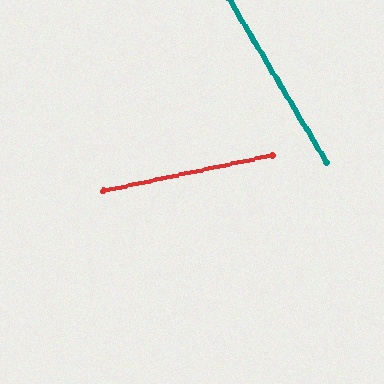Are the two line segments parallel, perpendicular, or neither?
Neither parallel nor perpendicular — they differ by about 71°.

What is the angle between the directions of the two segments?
Approximately 71 degrees.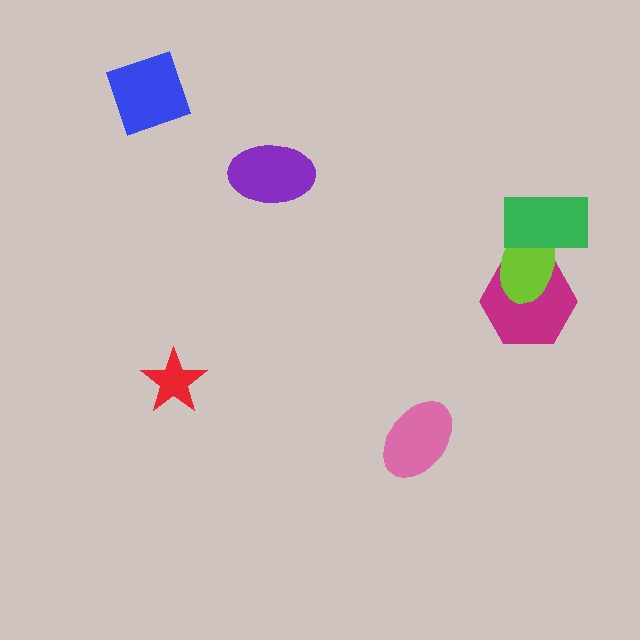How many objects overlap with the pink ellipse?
0 objects overlap with the pink ellipse.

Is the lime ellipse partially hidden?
Yes, it is partially covered by another shape.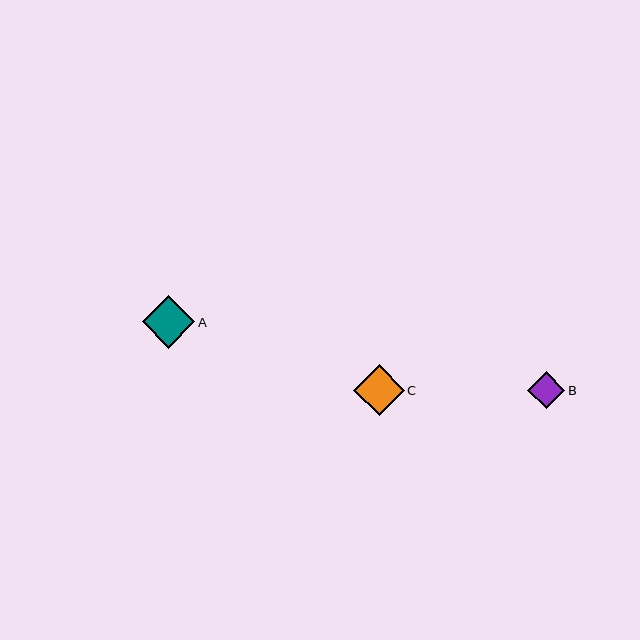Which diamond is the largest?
Diamond A is the largest with a size of approximately 53 pixels.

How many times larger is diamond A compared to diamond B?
Diamond A is approximately 1.4 times the size of diamond B.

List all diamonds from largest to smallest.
From largest to smallest: A, C, B.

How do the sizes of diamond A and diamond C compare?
Diamond A and diamond C are approximately the same size.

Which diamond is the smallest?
Diamond B is the smallest with a size of approximately 37 pixels.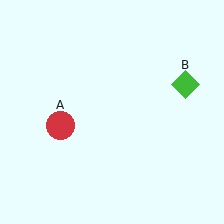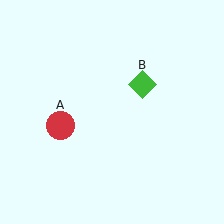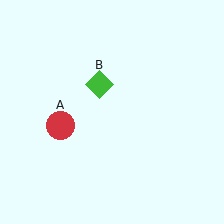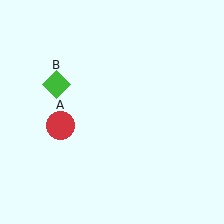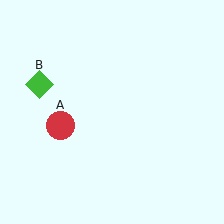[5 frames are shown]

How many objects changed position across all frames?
1 object changed position: green diamond (object B).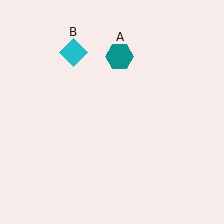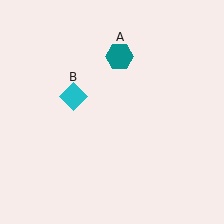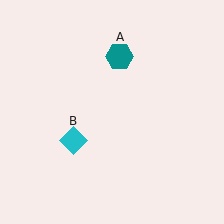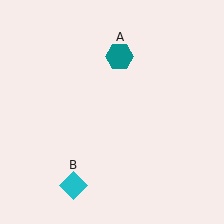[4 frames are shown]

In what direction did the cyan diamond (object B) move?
The cyan diamond (object B) moved down.